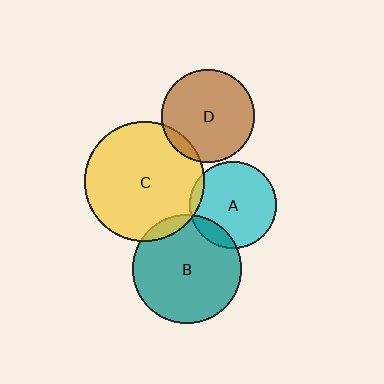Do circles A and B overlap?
Yes.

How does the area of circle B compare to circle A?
Approximately 1.6 times.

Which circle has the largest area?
Circle C (yellow).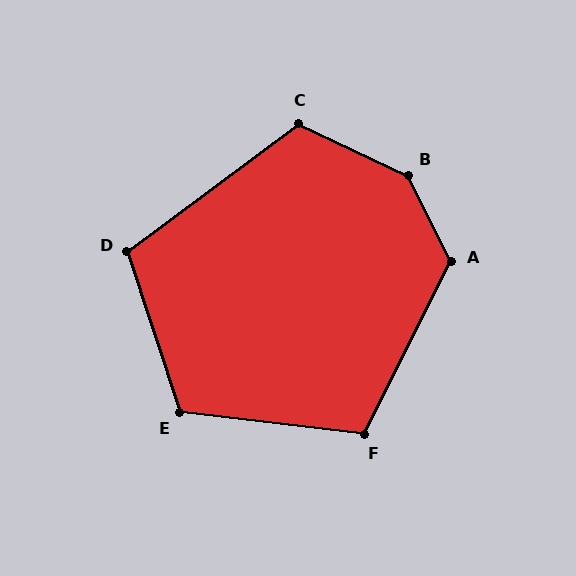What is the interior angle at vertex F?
Approximately 110 degrees (obtuse).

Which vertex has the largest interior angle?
B, at approximately 141 degrees.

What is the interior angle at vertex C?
Approximately 118 degrees (obtuse).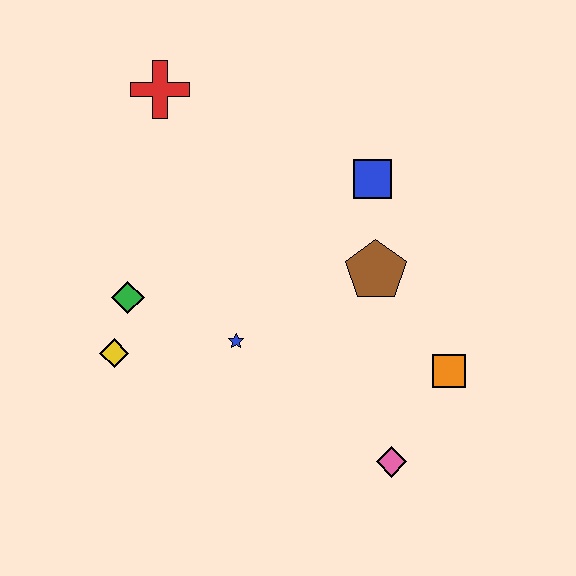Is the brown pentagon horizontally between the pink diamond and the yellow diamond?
Yes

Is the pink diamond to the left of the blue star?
No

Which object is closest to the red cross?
The green diamond is closest to the red cross.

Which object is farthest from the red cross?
The pink diamond is farthest from the red cross.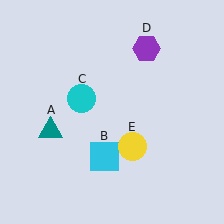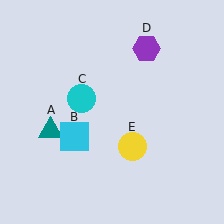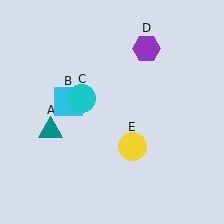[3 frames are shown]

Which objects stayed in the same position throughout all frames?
Teal triangle (object A) and cyan circle (object C) and purple hexagon (object D) and yellow circle (object E) remained stationary.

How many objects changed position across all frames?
1 object changed position: cyan square (object B).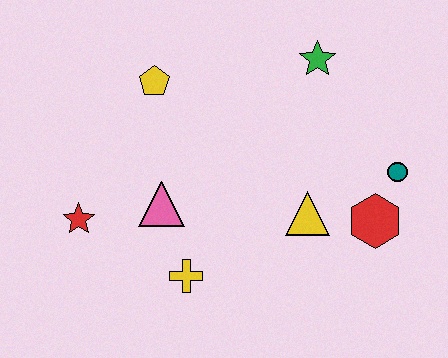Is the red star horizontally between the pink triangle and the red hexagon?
No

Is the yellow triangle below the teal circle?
Yes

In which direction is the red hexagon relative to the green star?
The red hexagon is below the green star.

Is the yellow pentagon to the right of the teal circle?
No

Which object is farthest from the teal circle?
The red star is farthest from the teal circle.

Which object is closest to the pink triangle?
The yellow cross is closest to the pink triangle.